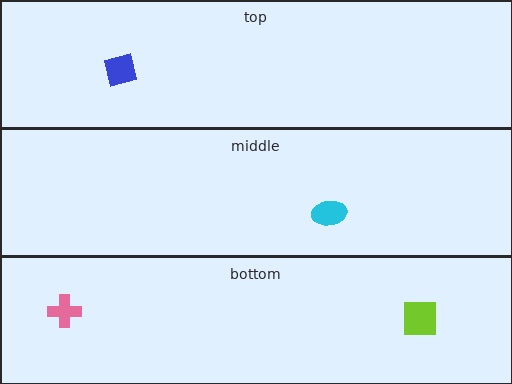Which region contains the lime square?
The bottom region.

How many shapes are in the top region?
1.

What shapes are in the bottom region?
The lime square, the pink cross.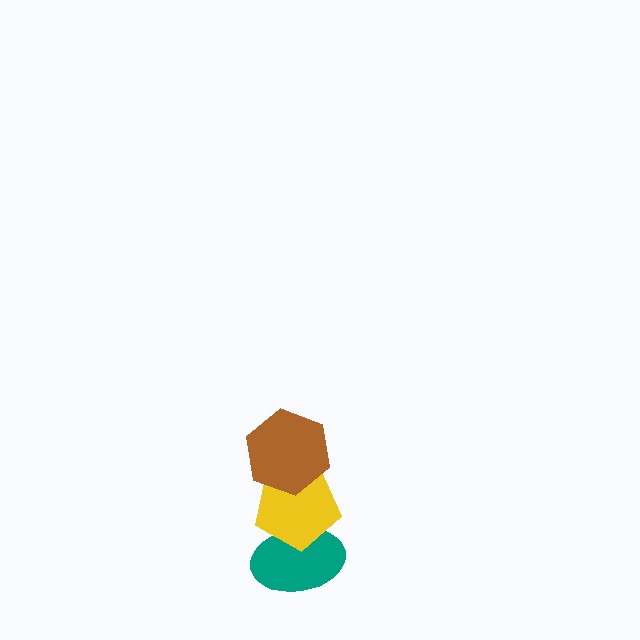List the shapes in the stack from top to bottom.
From top to bottom: the brown hexagon, the yellow pentagon, the teal ellipse.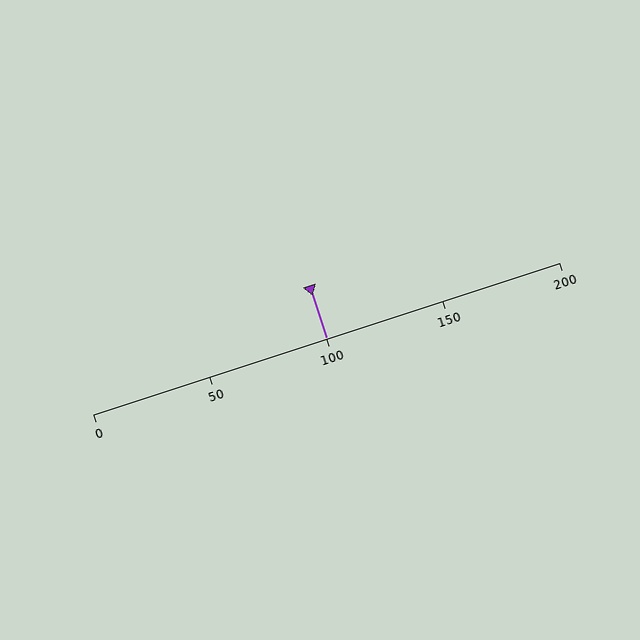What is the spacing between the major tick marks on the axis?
The major ticks are spaced 50 apart.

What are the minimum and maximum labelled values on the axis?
The axis runs from 0 to 200.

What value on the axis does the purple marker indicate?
The marker indicates approximately 100.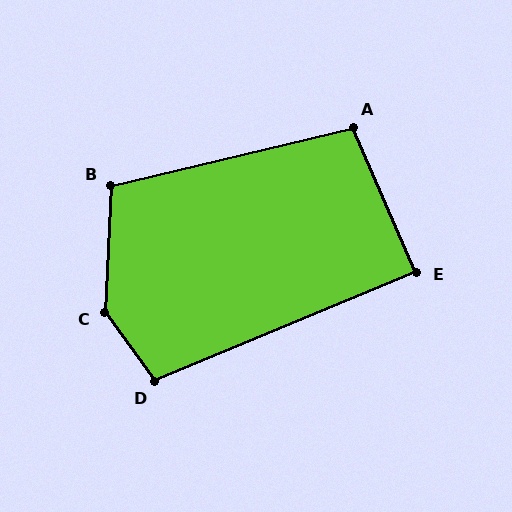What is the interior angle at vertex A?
Approximately 100 degrees (obtuse).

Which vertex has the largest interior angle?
C, at approximately 141 degrees.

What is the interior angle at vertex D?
Approximately 103 degrees (obtuse).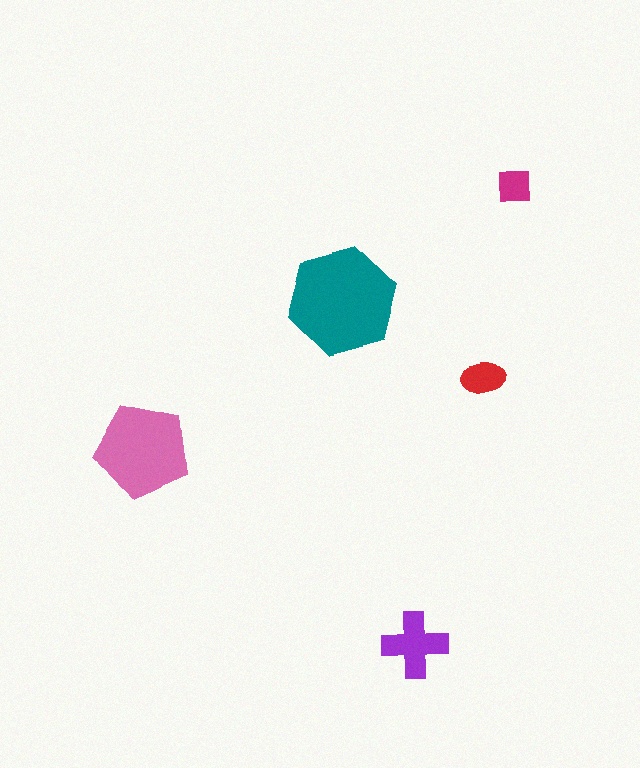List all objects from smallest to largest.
The magenta square, the red ellipse, the purple cross, the pink pentagon, the teal hexagon.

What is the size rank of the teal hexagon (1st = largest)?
1st.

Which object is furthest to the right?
The magenta square is rightmost.